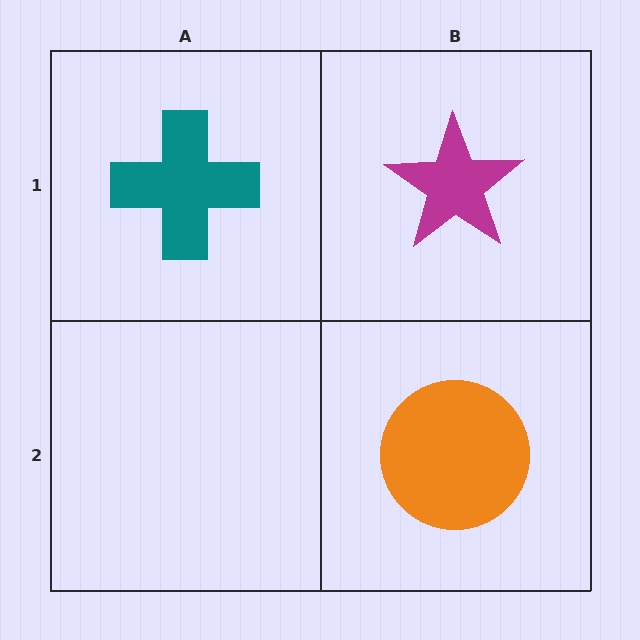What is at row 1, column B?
A magenta star.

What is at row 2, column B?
An orange circle.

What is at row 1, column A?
A teal cross.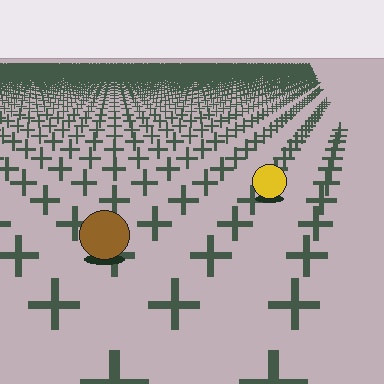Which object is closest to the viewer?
The brown circle is closest. The texture marks near it are larger and more spread out.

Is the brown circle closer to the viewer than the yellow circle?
Yes. The brown circle is closer — you can tell from the texture gradient: the ground texture is coarser near it.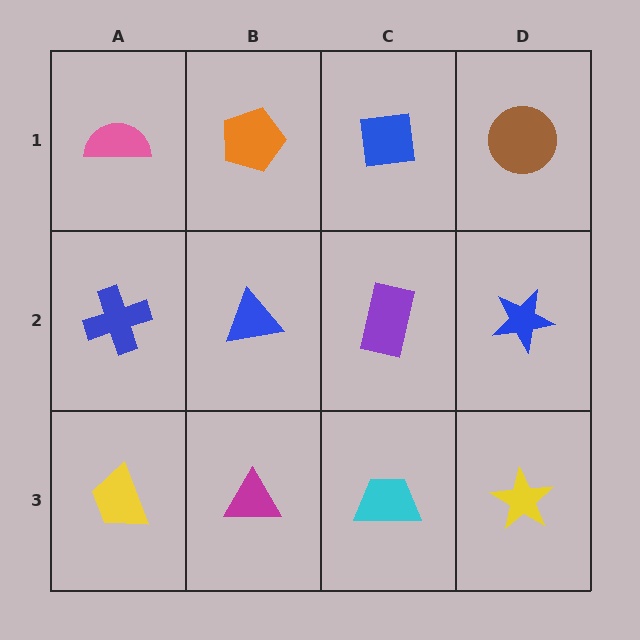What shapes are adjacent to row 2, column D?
A brown circle (row 1, column D), a yellow star (row 3, column D), a purple rectangle (row 2, column C).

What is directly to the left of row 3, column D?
A cyan trapezoid.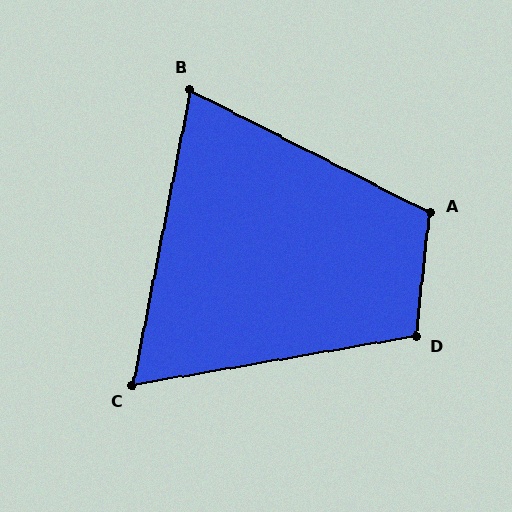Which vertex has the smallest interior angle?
C, at approximately 69 degrees.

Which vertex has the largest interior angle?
A, at approximately 111 degrees.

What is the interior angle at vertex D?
Approximately 106 degrees (obtuse).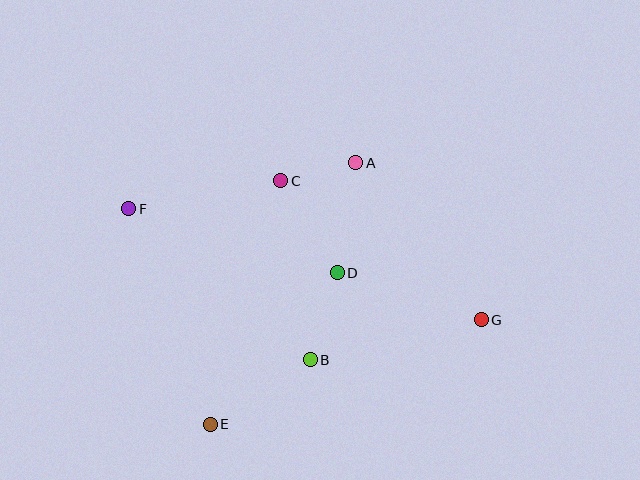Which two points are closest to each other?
Points A and C are closest to each other.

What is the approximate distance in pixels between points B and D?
The distance between B and D is approximately 91 pixels.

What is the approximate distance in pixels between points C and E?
The distance between C and E is approximately 255 pixels.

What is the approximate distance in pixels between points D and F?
The distance between D and F is approximately 218 pixels.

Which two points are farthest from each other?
Points F and G are farthest from each other.